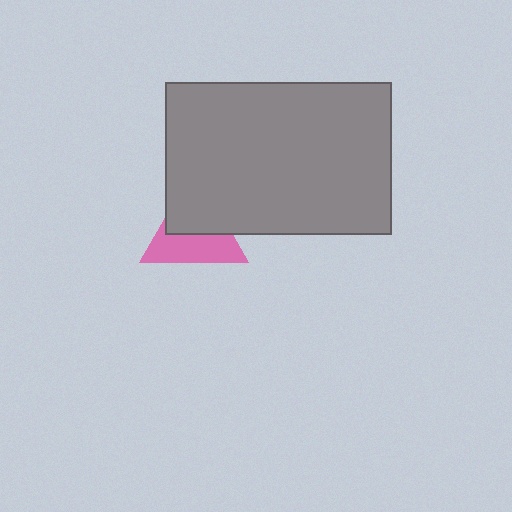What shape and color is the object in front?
The object in front is a gray rectangle.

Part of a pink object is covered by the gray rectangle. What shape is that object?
It is a triangle.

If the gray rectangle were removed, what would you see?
You would see the complete pink triangle.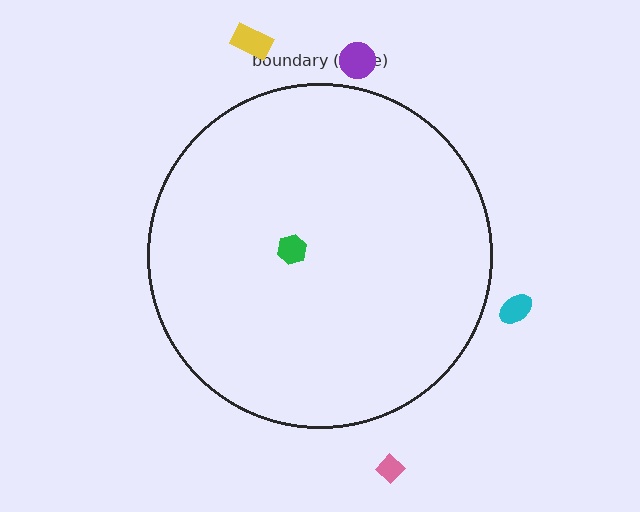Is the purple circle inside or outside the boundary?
Outside.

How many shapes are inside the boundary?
1 inside, 4 outside.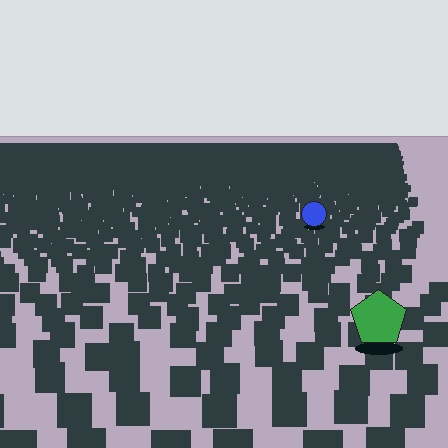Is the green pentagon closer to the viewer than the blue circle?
Yes. The green pentagon is closer — you can tell from the texture gradient: the ground texture is coarser near it.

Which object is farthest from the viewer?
The blue circle is farthest from the viewer. It appears smaller and the ground texture around it is denser.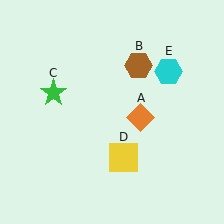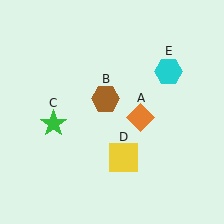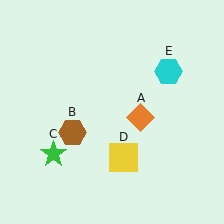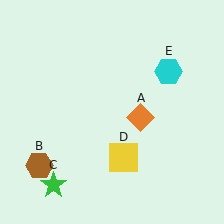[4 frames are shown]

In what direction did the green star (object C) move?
The green star (object C) moved down.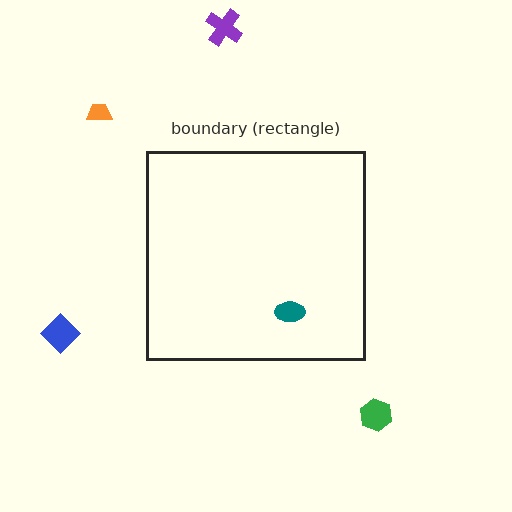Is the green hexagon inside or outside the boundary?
Outside.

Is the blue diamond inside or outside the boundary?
Outside.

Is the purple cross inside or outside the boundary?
Outside.